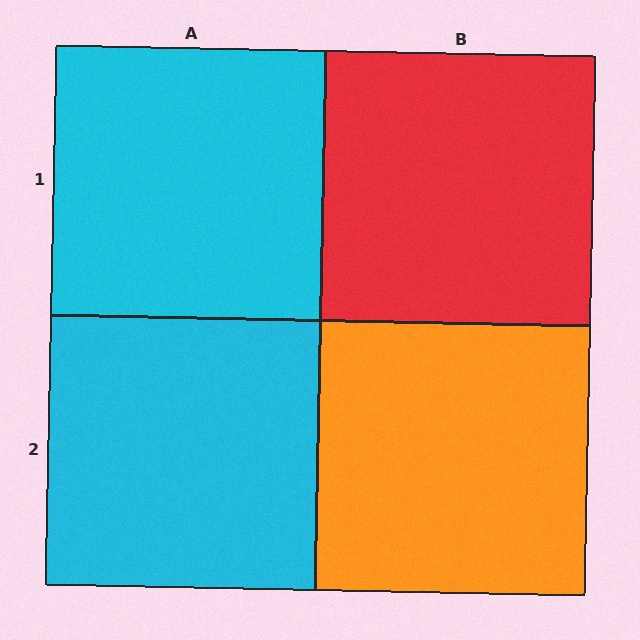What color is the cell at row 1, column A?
Cyan.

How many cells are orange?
1 cell is orange.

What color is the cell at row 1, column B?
Red.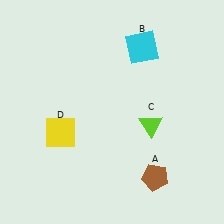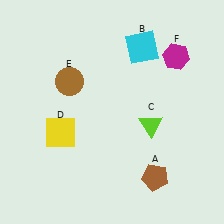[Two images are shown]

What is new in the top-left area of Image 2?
A brown circle (E) was added in the top-left area of Image 2.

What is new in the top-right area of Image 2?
A magenta hexagon (F) was added in the top-right area of Image 2.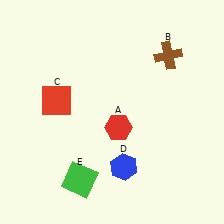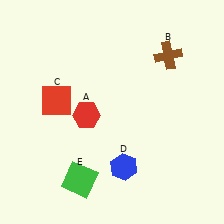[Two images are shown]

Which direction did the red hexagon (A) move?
The red hexagon (A) moved left.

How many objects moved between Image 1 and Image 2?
1 object moved between the two images.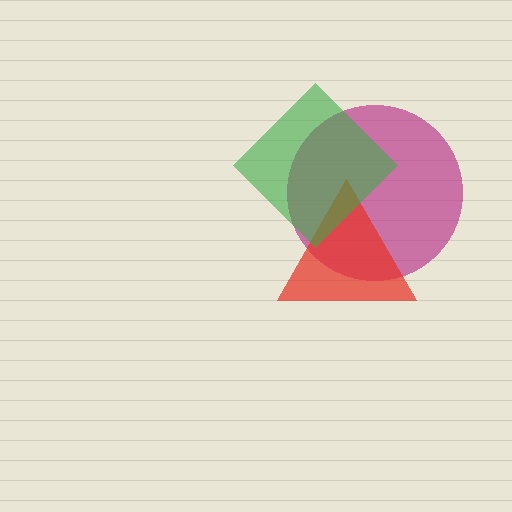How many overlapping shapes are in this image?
There are 3 overlapping shapes in the image.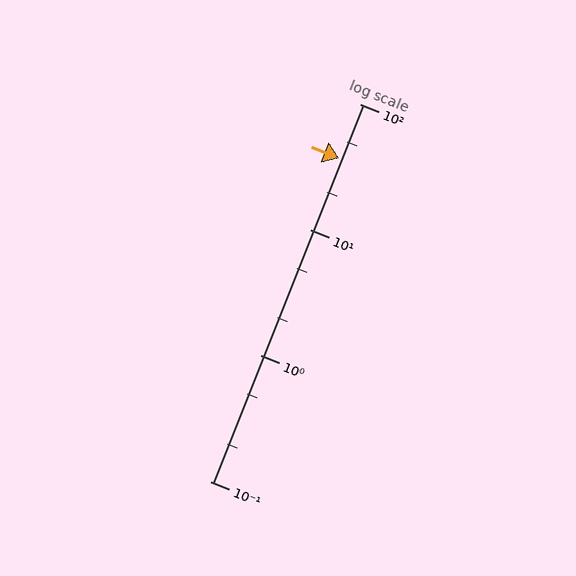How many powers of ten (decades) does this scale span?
The scale spans 3 decades, from 0.1 to 100.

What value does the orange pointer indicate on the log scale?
The pointer indicates approximately 37.